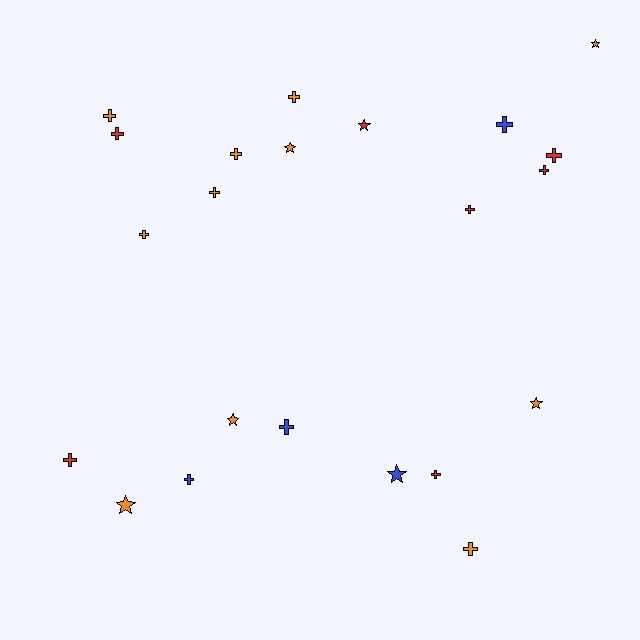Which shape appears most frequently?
Cross, with 15 objects.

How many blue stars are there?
There is 1 blue star.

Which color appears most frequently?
Orange, with 11 objects.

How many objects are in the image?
There are 22 objects.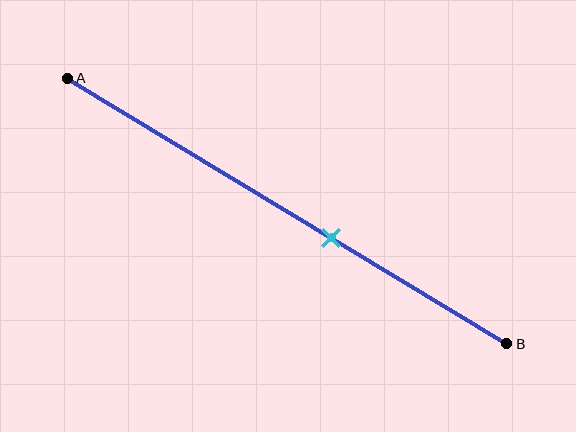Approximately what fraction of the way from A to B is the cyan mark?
The cyan mark is approximately 60% of the way from A to B.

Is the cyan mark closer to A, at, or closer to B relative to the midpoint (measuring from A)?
The cyan mark is closer to point B than the midpoint of segment AB.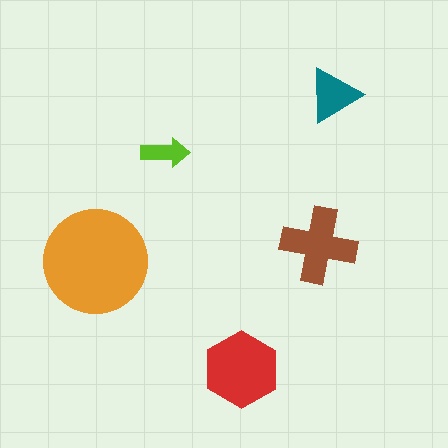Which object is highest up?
The teal triangle is topmost.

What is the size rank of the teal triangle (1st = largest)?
4th.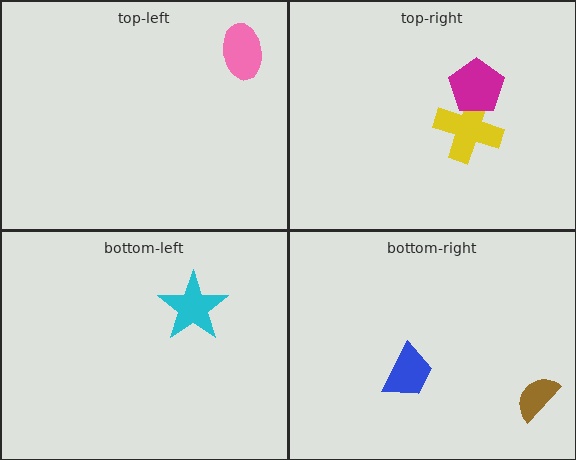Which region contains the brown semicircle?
The bottom-right region.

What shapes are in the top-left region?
The pink ellipse.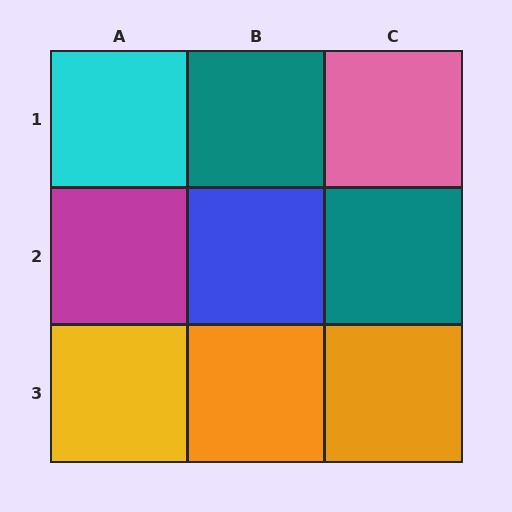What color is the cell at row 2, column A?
Magenta.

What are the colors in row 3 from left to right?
Yellow, orange, orange.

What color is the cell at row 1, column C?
Pink.